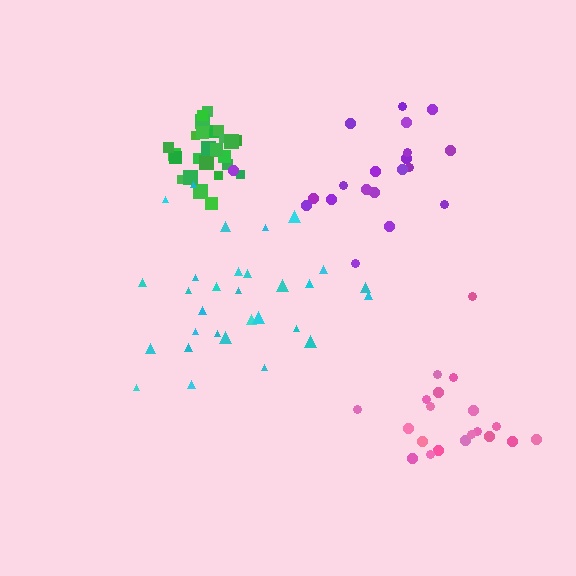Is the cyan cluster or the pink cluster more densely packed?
Pink.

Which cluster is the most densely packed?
Green.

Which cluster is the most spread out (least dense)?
Purple.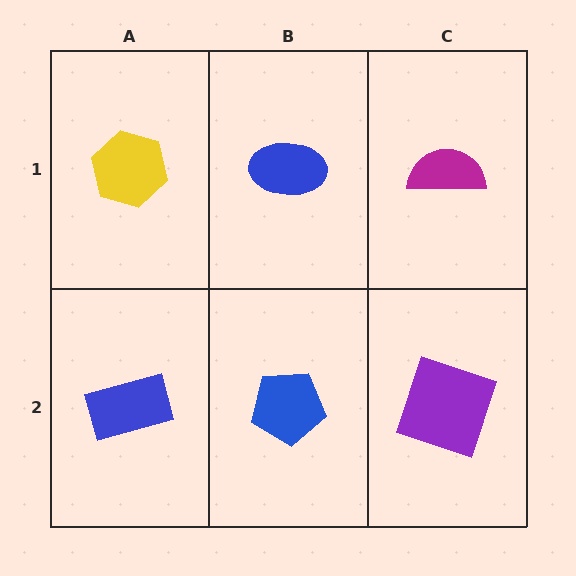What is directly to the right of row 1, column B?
A magenta semicircle.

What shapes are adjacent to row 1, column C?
A purple square (row 2, column C), a blue ellipse (row 1, column B).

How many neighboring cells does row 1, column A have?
2.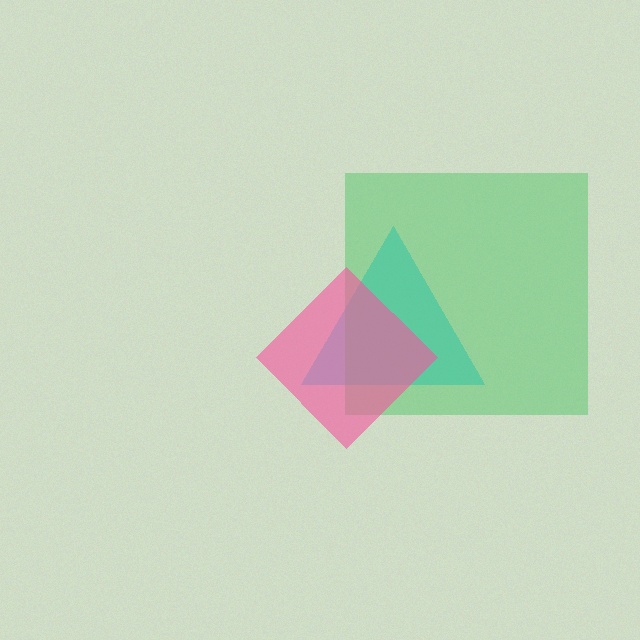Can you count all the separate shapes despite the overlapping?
Yes, there are 3 separate shapes.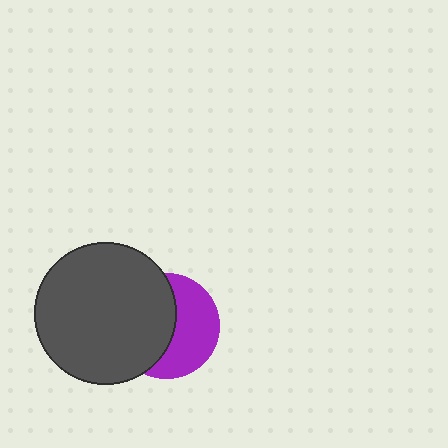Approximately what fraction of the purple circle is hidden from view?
Roughly 52% of the purple circle is hidden behind the dark gray circle.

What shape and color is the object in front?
The object in front is a dark gray circle.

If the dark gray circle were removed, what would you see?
You would see the complete purple circle.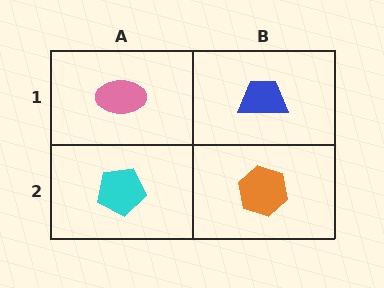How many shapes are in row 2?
2 shapes.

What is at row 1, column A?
A pink ellipse.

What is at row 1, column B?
A blue trapezoid.